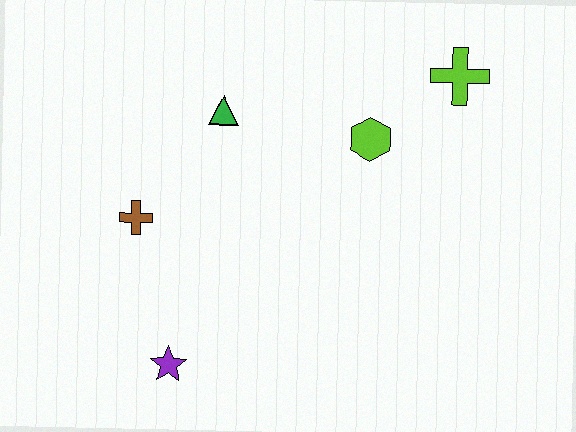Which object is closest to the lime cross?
The lime hexagon is closest to the lime cross.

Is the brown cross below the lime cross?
Yes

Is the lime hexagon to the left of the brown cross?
No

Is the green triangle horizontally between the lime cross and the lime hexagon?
No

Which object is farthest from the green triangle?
The purple star is farthest from the green triangle.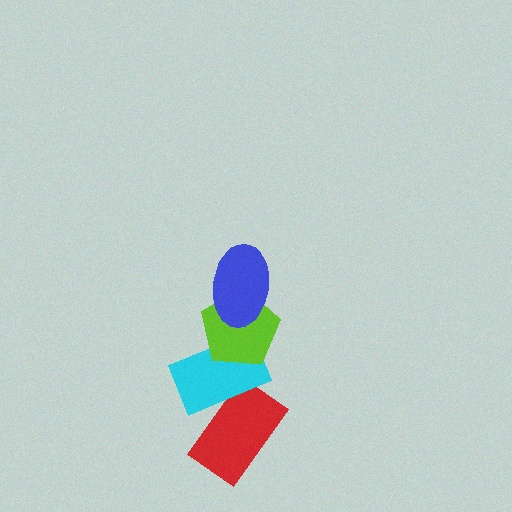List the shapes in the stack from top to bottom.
From top to bottom: the blue ellipse, the lime pentagon, the cyan rectangle, the red rectangle.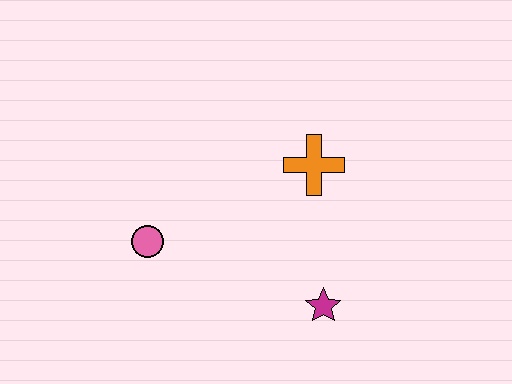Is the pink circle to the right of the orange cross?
No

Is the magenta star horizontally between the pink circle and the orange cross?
No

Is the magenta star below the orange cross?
Yes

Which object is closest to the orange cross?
The magenta star is closest to the orange cross.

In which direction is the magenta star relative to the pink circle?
The magenta star is to the right of the pink circle.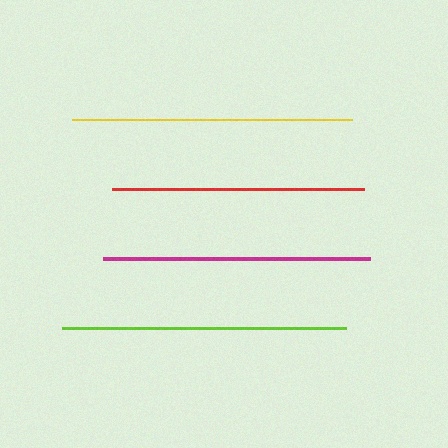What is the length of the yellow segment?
The yellow segment is approximately 280 pixels long.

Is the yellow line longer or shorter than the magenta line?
The yellow line is longer than the magenta line.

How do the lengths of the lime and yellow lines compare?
The lime and yellow lines are approximately the same length.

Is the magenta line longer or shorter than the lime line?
The lime line is longer than the magenta line.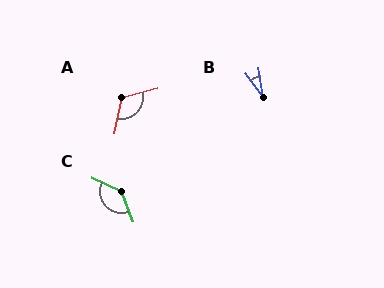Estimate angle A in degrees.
Approximately 116 degrees.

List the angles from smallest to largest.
B (29°), A (116°), C (135°).